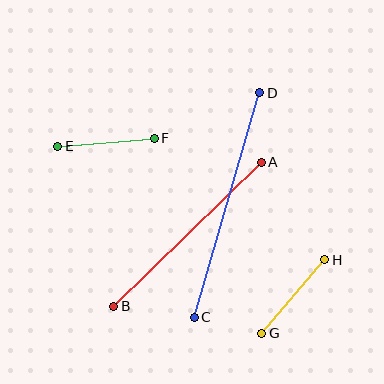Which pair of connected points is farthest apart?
Points C and D are farthest apart.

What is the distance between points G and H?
The distance is approximately 97 pixels.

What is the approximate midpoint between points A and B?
The midpoint is at approximately (188, 234) pixels.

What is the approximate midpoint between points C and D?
The midpoint is at approximately (227, 205) pixels.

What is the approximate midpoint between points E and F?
The midpoint is at approximately (106, 142) pixels.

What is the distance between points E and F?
The distance is approximately 97 pixels.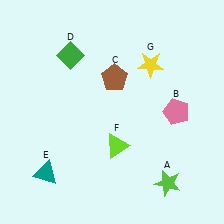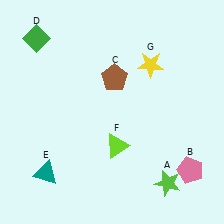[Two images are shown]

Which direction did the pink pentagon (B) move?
The pink pentagon (B) moved down.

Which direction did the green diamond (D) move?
The green diamond (D) moved left.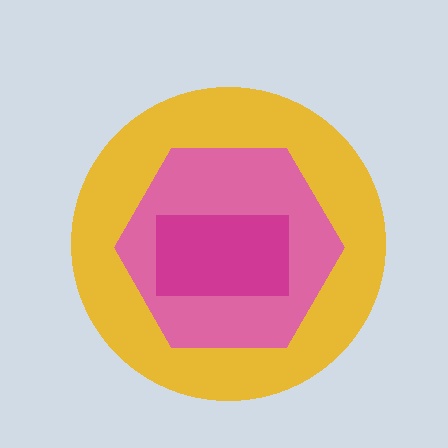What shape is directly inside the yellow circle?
The pink hexagon.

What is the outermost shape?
The yellow circle.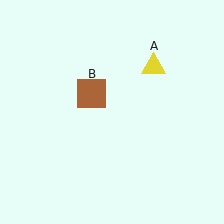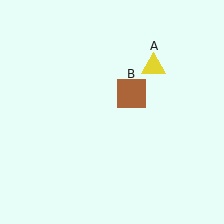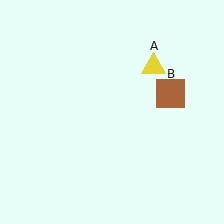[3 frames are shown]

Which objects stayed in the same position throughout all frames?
Yellow triangle (object A) remained stationary.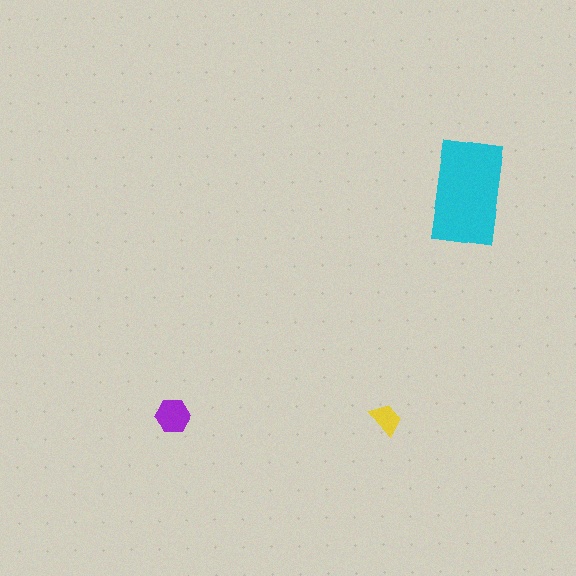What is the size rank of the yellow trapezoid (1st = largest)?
3rd.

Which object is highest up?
The cyan rectangle is topmost.